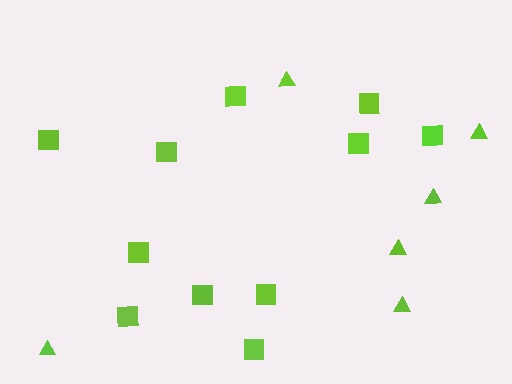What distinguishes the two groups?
There are 2 groups: one group of triangles (6) and one group of squares (11).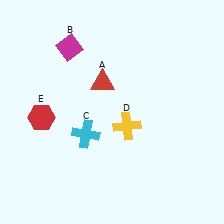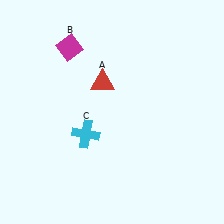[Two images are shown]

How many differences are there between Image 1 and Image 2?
There are 2 differences between the two images.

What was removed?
The red hexagon (E), the yellow cross (D) were removed in Image 2.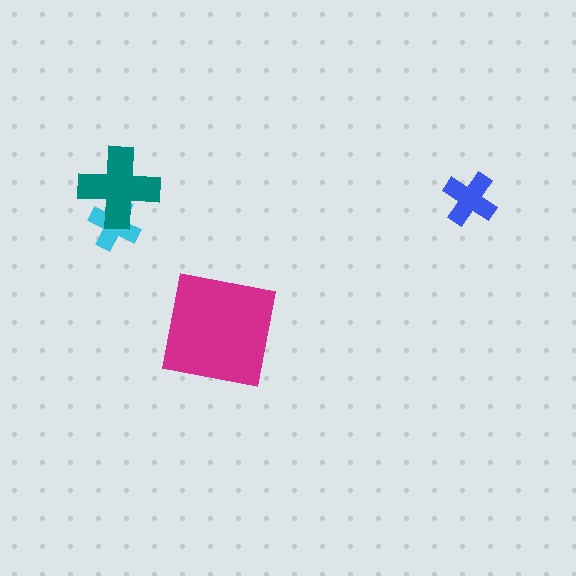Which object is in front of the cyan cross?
The teal cross is in front of the cyan cross.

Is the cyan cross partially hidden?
Yes, it is partially covered by another shape.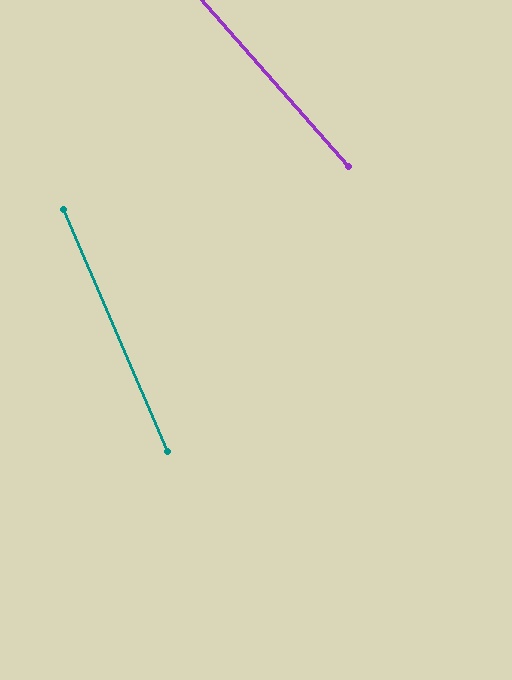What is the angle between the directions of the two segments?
Approximately 18 degrees.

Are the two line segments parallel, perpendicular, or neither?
Neither parallel nor perpendicular — they differ by about 18°.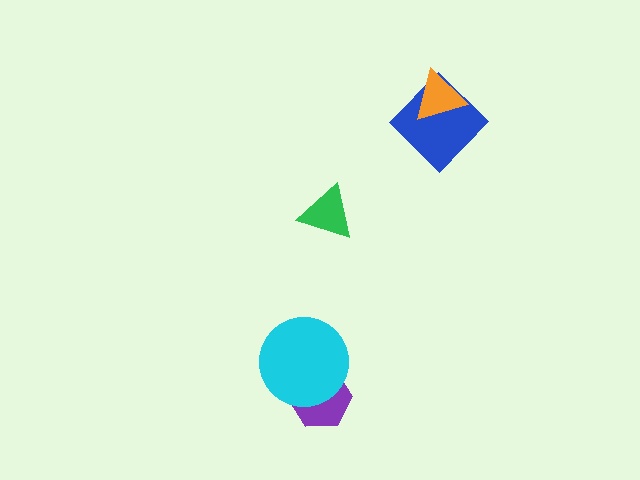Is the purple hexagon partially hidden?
Yes, it is partially covered by another shape.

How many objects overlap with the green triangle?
0 objects overlap with the green triangle.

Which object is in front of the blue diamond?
The orange triangle is in front of the blue diamond.